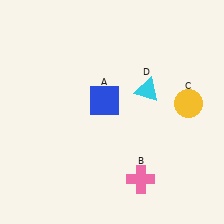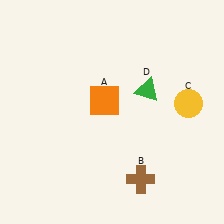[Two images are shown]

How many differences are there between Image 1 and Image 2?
There are 3 differences between the two images.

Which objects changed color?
A changed from blue to orange. B changed from pink to brown. D changed from cyan to green.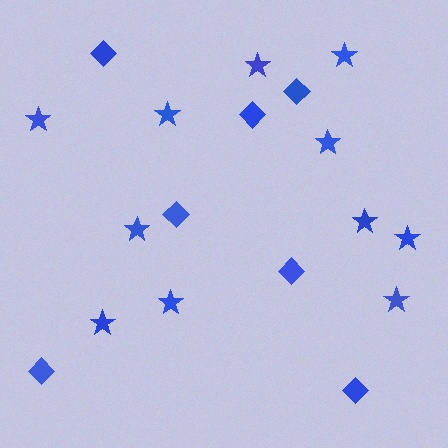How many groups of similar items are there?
There are 2 groups: one group of diamonds (7) and one group of stars (11).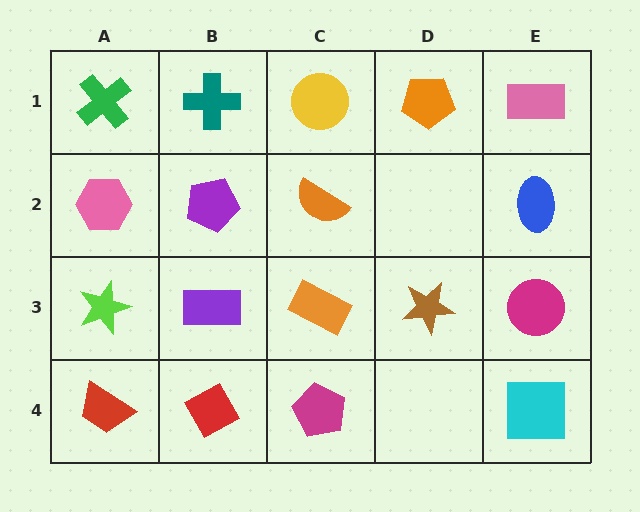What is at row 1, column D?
An orange pentagon.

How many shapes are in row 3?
5 shapes.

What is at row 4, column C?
A magenta pentagon.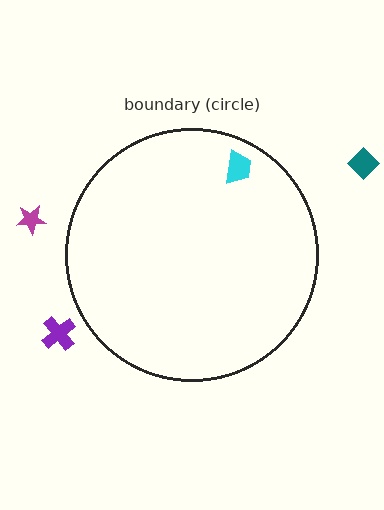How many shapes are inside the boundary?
1 inside, 3 outside.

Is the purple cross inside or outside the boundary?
Outside.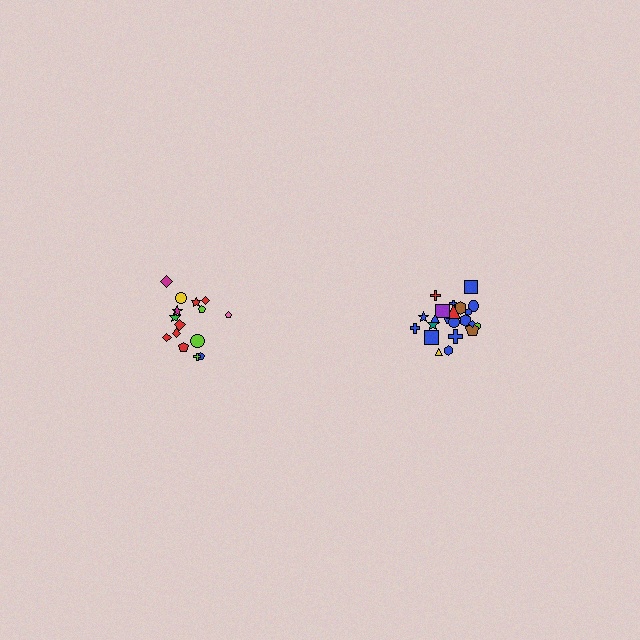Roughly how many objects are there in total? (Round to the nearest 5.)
Roughly 35 objects in total.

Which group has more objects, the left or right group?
The right group.